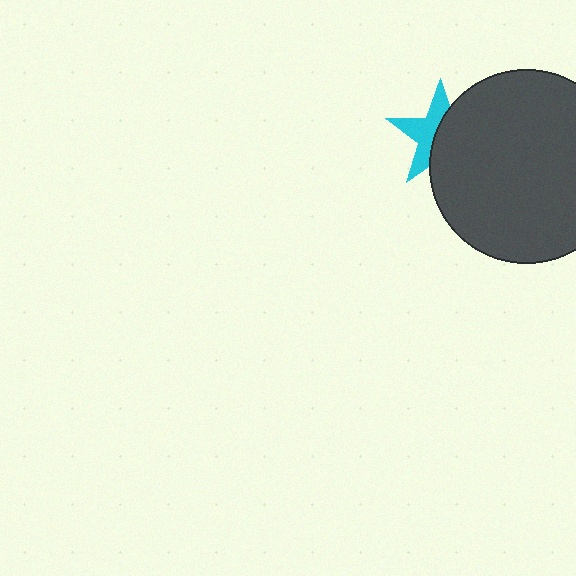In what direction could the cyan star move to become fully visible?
The cyan star could move left. That would shift it out from behind the dark gray circle entirely.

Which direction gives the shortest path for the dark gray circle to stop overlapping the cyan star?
Moving right gives the shortest separation.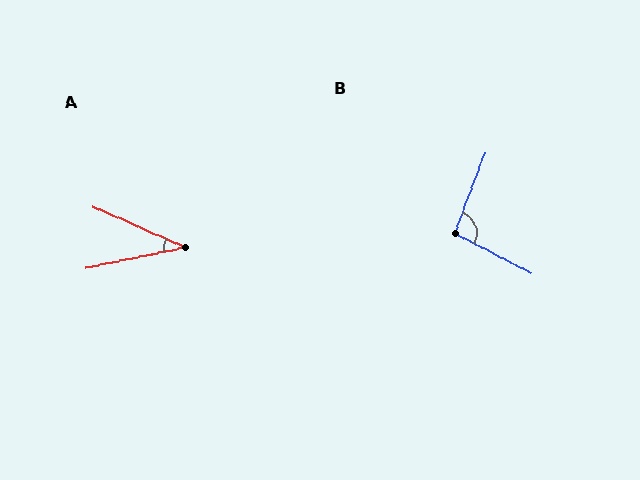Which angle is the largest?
B, at approximately 97 degrees.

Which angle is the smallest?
A, at approximately 35 degrees.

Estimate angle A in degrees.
Approximately 35 degrees.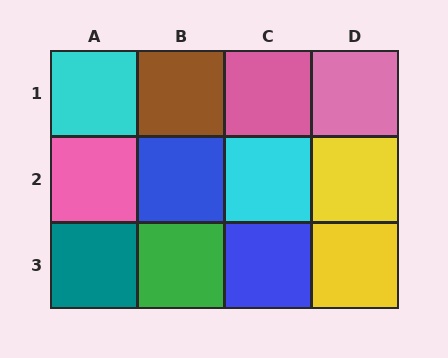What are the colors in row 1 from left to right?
Cyan, brown, pink, pink.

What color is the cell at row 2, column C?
Cyan.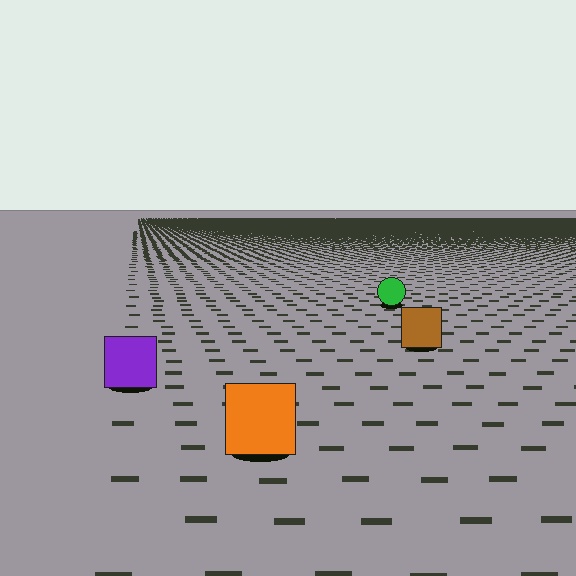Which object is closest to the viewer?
The orange square is closest. The texture marks near it are larger and more spread out.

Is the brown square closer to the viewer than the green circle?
Yes. The brown square is closer — you can tell from the texture gradient: the ground texture is coarser near it.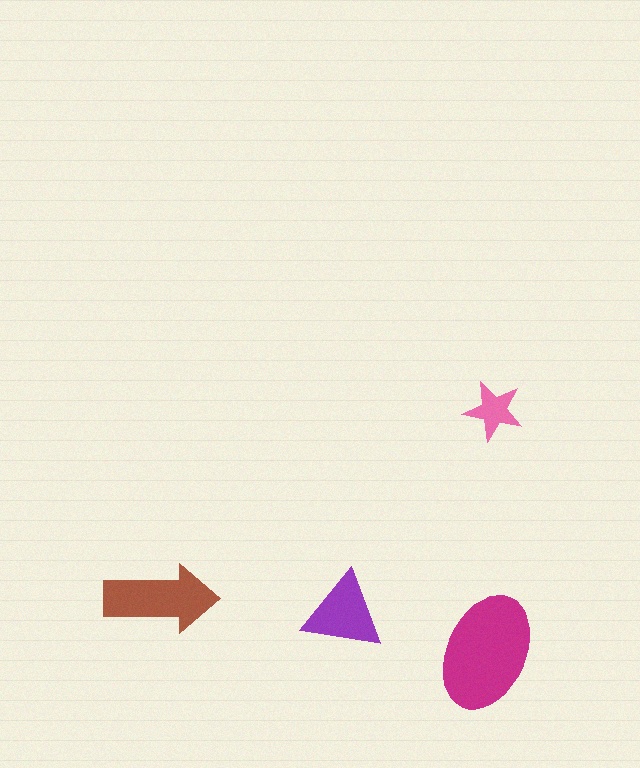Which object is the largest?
The magenta ellipse.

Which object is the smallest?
The pink star.